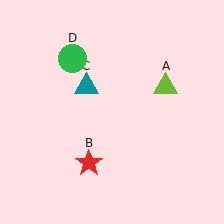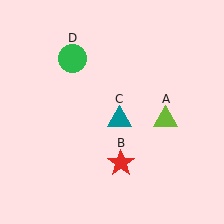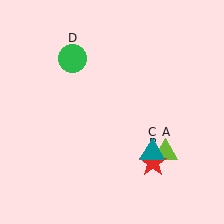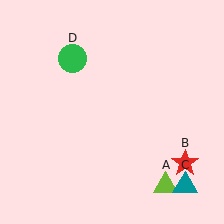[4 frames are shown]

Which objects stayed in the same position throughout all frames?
Green circle (object D) remained stationary.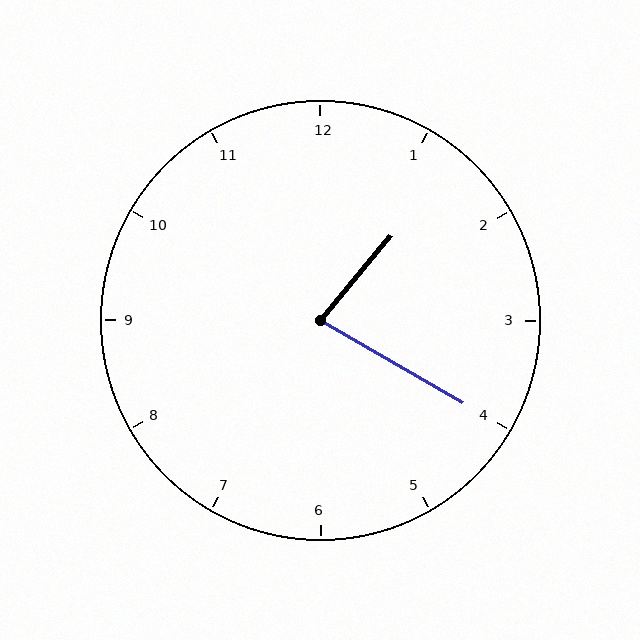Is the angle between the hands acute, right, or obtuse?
It is acute.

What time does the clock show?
1:20.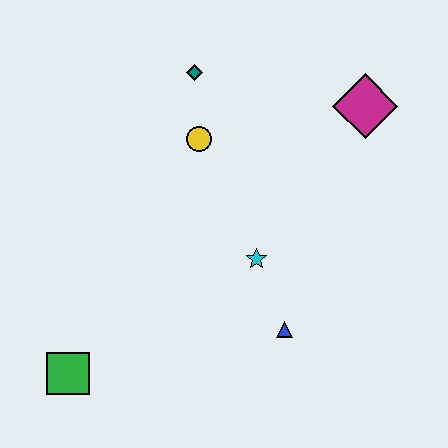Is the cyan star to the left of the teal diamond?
No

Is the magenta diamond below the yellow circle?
No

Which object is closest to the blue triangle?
The cyan star is closest to the blue triangle.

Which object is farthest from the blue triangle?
The teal diamond is farthest from the blue triangle.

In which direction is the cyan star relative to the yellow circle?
The cyan star is below the yellow circle.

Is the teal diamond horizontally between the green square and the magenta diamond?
Yes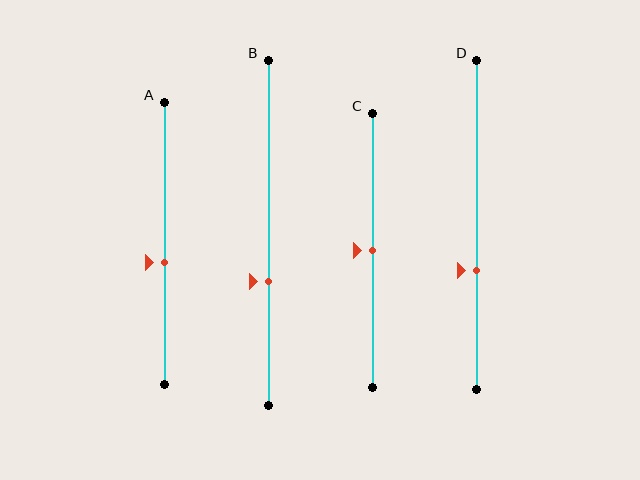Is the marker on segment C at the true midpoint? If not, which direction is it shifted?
Yes, the marker on segment C is at the true midpoint.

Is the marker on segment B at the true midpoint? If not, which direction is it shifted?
No, the marker on segment B is shifted downward by about 14% of the segment length.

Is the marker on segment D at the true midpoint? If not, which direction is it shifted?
No, the marker on segment D is shifted downward by about 14% of the segment length.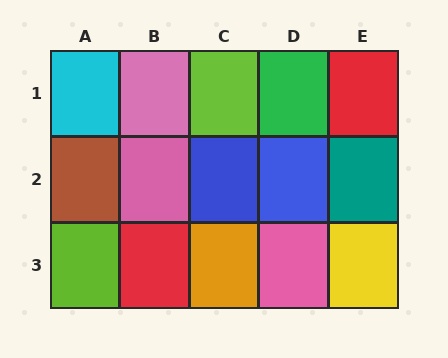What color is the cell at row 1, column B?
Pink.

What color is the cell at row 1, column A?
Cyan.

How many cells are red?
2 cells are red.